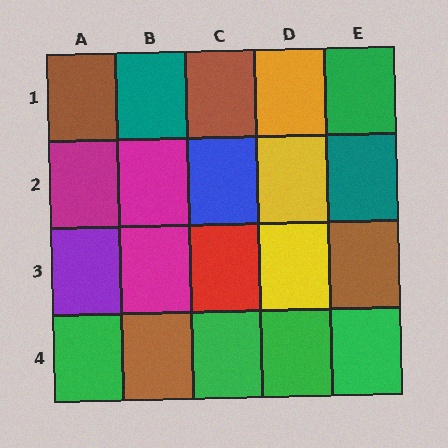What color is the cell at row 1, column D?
Orange.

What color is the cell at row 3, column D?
Yellow.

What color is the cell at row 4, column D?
Green.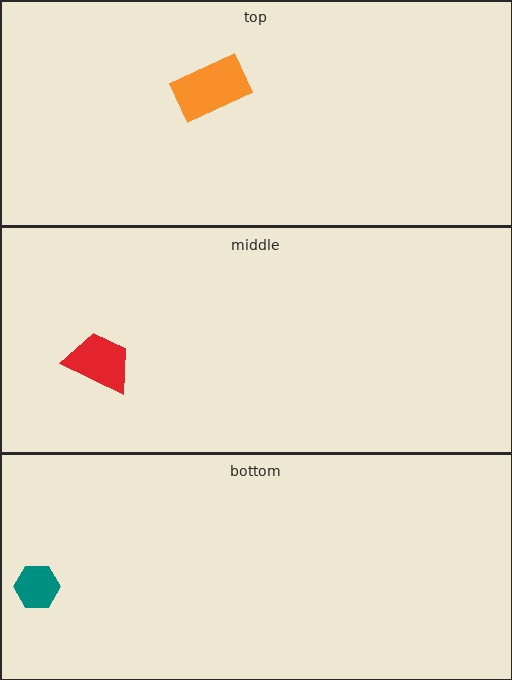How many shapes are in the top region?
1.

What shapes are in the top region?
The orange rectangle.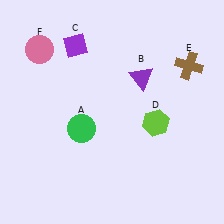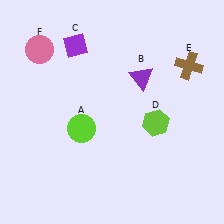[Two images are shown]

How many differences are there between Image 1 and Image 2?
There is 1 difference between the two images.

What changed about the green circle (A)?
In Image 1, A is green. In Image 2, it changed to lime.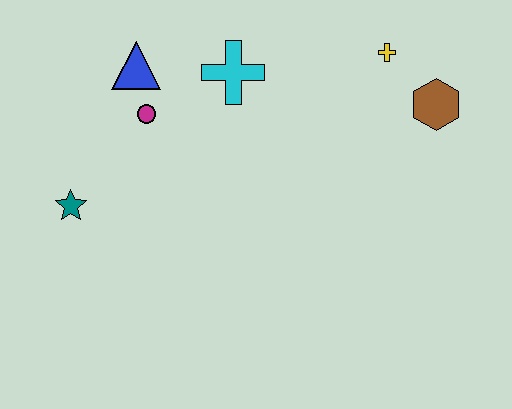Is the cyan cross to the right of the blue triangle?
Yes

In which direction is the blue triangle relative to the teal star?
The blue triangle is above the teal star.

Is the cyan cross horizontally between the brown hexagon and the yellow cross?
No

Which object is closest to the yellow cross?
The brown hexagon is closest to the yellow cross.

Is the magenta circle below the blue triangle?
Yes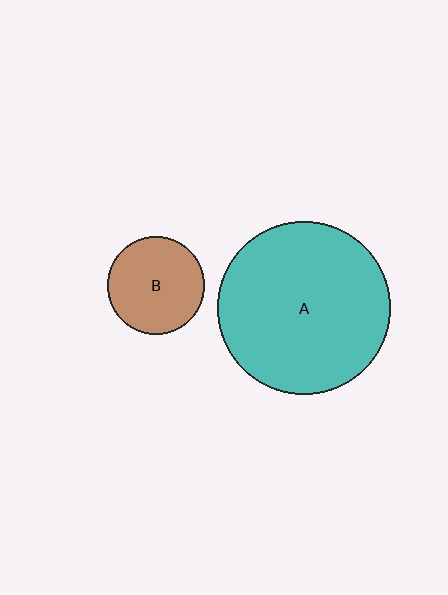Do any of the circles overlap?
No, none of the circles overlap.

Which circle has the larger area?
Circle A (teal).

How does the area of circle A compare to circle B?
Approximately 3.2 times.